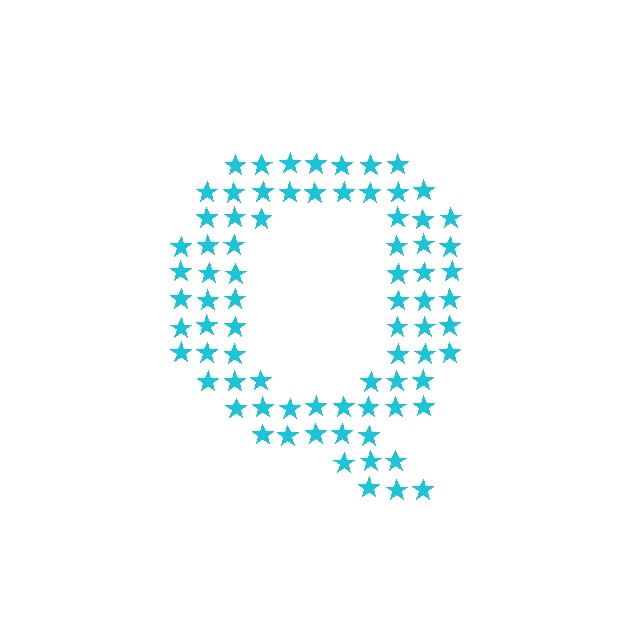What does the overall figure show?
The overall figure shows the letter Q.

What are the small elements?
The small elements are stars.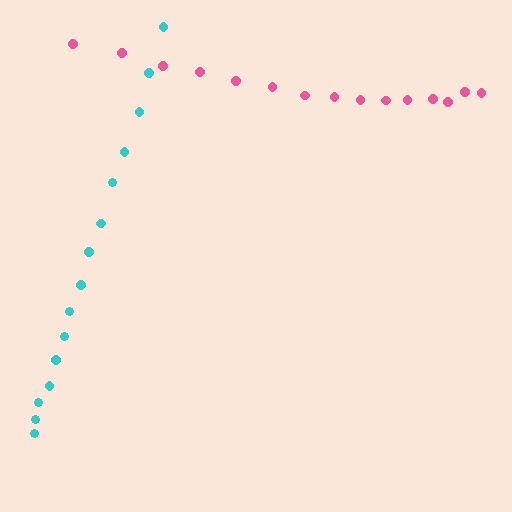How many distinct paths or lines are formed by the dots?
There are 2 distinct paths.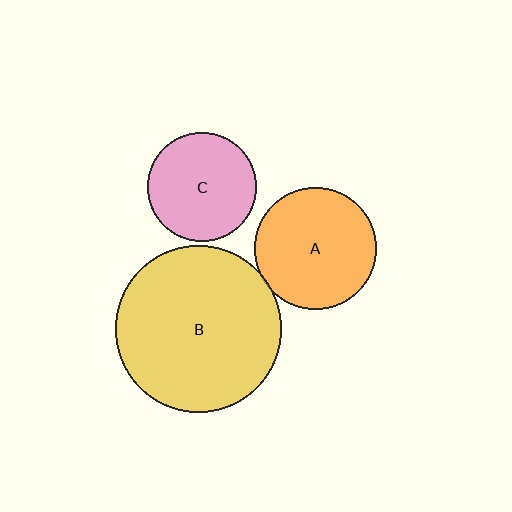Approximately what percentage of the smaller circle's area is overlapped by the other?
Approximately 5%.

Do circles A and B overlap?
Yes.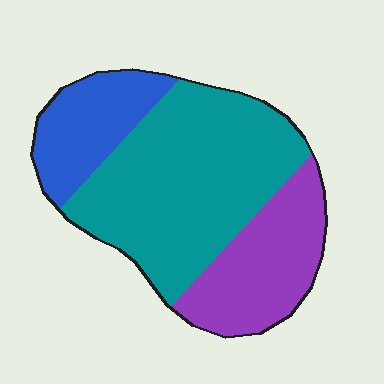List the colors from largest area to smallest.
From largest to smallest: teal, purple, blue.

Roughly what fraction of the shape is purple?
Purple covers around 25% of the shape.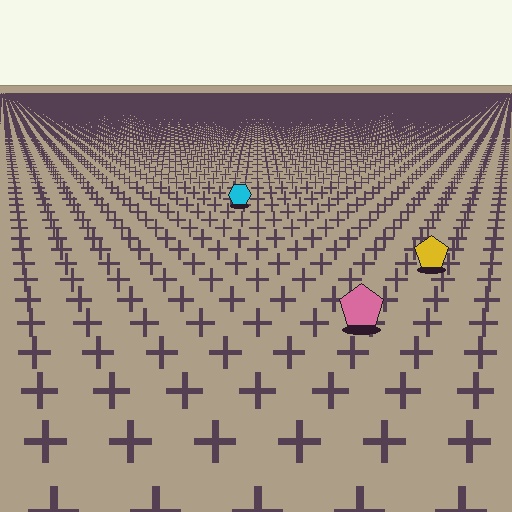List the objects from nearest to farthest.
From nearest to farthest: the pink pentagon, the yellow pentagon, the cyan hexagon.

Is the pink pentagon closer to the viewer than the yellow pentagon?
Yes. The pink pentagon is closer — you can tell from the texture gradient: the ground texture is coarser near it.